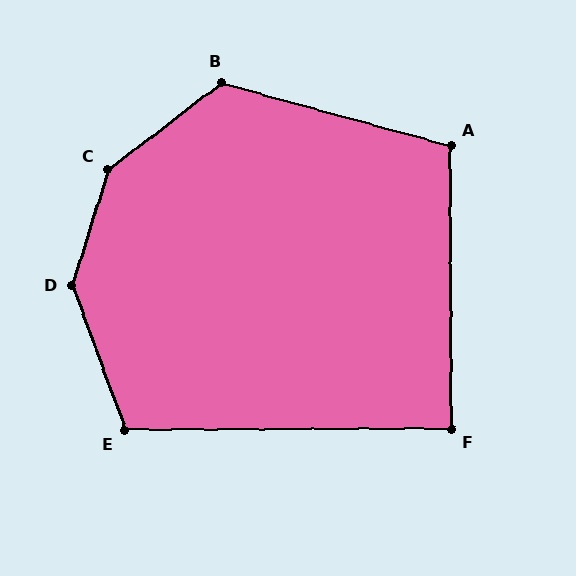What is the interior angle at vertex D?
Approximately 143 degrees (obtuse).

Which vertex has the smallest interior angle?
F, at approximately 90 degrees.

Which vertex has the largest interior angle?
C, at approximately 144 degrees.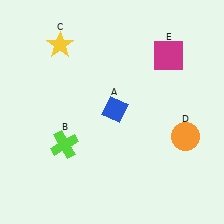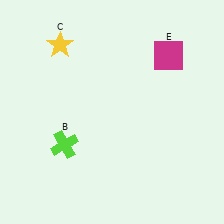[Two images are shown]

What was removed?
The blue diamond (A), the orange circle (D) were removed in Image 2.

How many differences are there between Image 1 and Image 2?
There are 2 differences between the two images.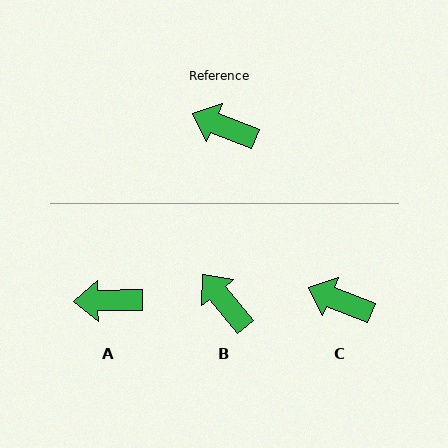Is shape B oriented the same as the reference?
No, it is off by about 28 degrees.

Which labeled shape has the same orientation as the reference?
C.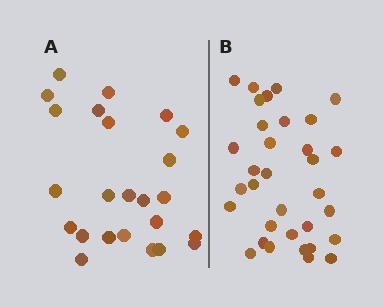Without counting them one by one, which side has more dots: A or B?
Region B (the right region) has more dots.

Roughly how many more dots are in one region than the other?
Region B has roughly 8 or so more dots than region A.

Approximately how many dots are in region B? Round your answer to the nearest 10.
About 30 dots. (The exact count is 33, which rounds to 30.)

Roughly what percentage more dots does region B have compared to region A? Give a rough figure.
About 40% more.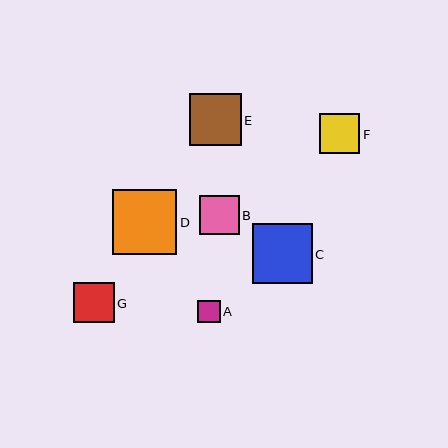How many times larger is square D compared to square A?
Square D is approximately 2.9 times the size of square A.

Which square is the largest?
Square D is the largest with a size of approximately 64 pixels.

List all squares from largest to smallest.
From largest to smallest: D, C, E, G, F, B, A.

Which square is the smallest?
Square A is the smallest with a size of approximately 22 pixels.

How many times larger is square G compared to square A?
Square G is approximately 1.8 times the size of square A.